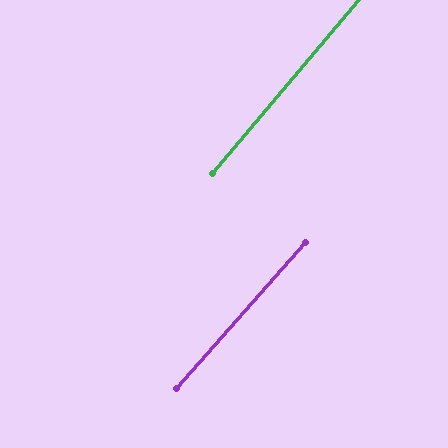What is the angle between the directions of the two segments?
Approximately 1 degree.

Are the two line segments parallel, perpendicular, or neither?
Parallel — their directions differ by only 1.4°.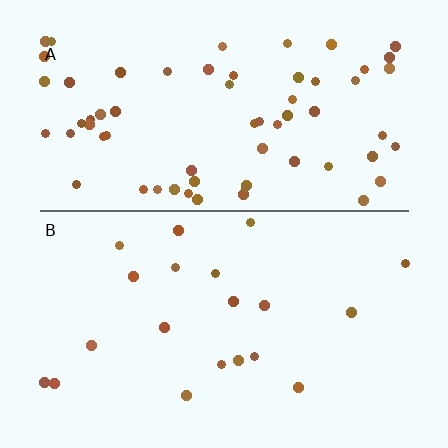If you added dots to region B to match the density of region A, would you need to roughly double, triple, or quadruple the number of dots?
Approximately triple.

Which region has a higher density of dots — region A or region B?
A (the top).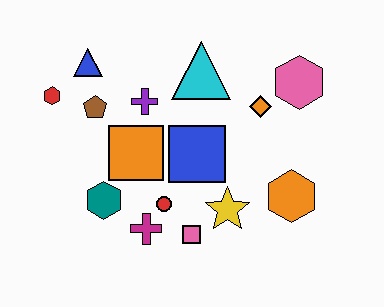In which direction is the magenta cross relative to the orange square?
The magenta cross is below the orange square.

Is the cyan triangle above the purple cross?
Yes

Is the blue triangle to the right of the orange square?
No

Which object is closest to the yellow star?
The pink square is closest to the yellow star.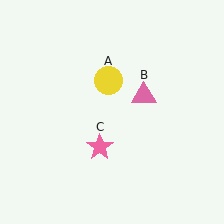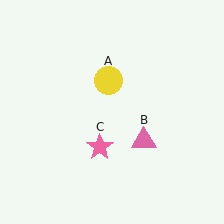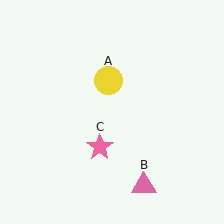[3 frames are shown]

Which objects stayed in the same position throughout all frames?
Yellow circle (object A) and pink star (object C) remained stationary.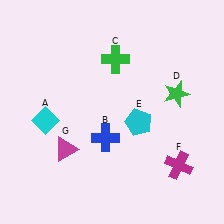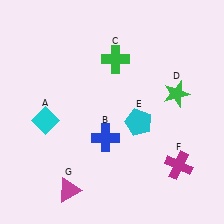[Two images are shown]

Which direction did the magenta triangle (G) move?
The magenta triangle (G) moved down.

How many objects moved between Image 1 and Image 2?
1 object moved between the two images.